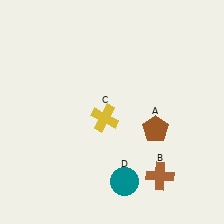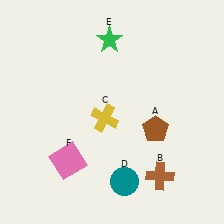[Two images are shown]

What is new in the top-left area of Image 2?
A green star (E) was added in the top-left area of Image 2.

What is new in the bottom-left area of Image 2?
A pink square (F) was added in the bottom-left area of Image 2.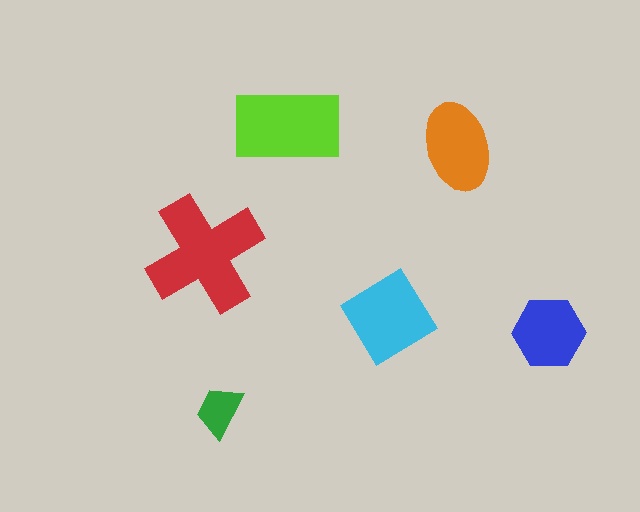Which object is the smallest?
The green trapezoid.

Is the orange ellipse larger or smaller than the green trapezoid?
Larger.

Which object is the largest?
The red cross.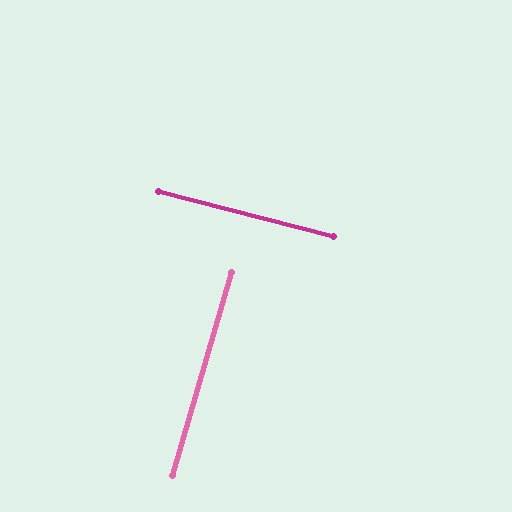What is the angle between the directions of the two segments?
Approximately 88 degrees.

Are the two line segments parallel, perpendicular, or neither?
Perpendicular — they meet at approximately 88°.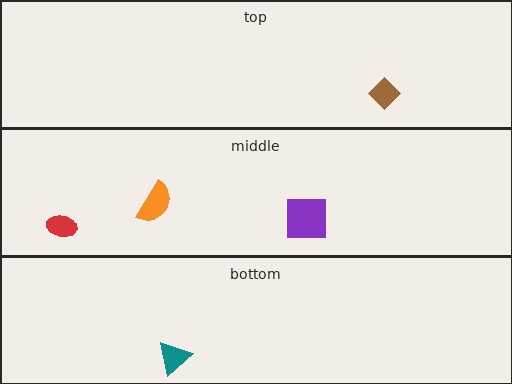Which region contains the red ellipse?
The middle region.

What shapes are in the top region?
The brown diamond.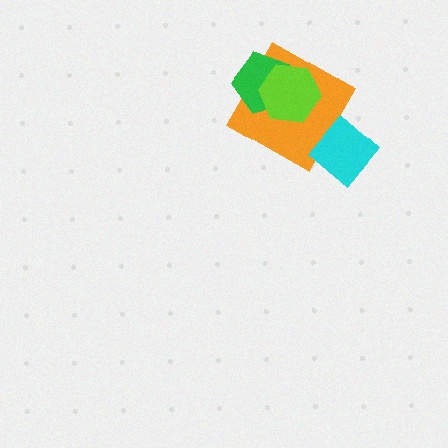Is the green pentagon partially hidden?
Yes, it is partially covered by another shape.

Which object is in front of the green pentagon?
The lime hexagon is in front of the green pentagon.